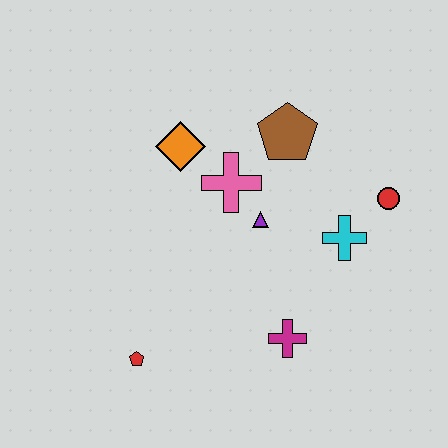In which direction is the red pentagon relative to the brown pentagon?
The red pentagon is below the brown pentagon.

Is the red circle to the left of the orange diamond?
No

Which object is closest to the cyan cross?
The red circle is closest to the cyan cross.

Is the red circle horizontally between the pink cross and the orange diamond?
No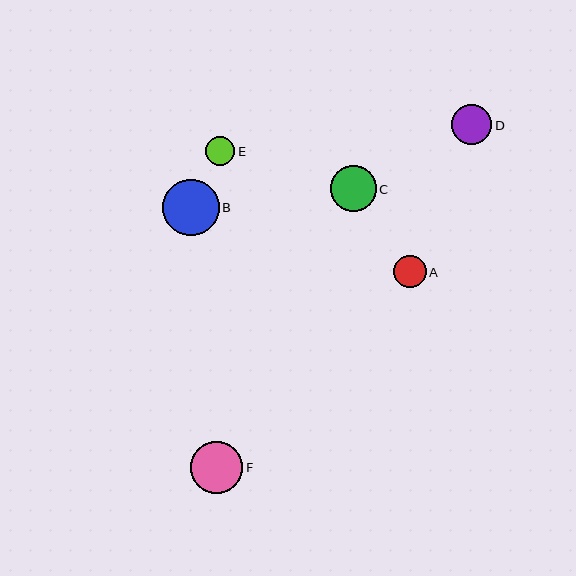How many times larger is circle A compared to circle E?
Circle A is approximately 1.1 times the size of circle E.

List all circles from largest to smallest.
From largest to smallest: B, F, C, D, A, E.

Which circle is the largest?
Circle B is the largest with a size of approximately 57 pixels.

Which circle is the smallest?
Circle E is the smallest with a size of approximately 29 pixels.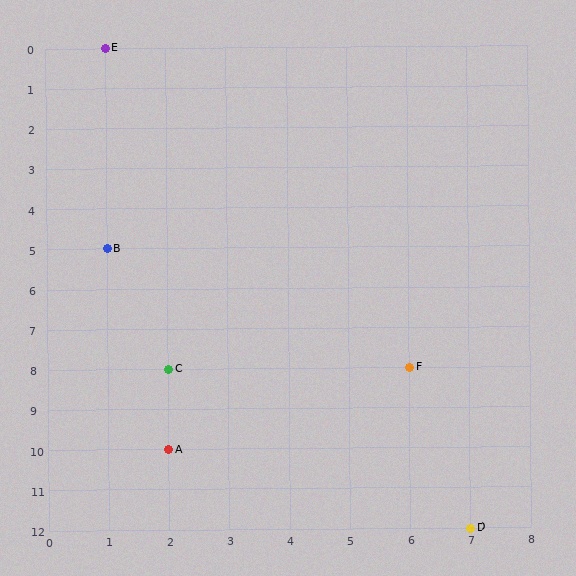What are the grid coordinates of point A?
Point A is at grid coordinates (2, 10).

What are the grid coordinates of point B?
Point B is at grid coordinates (1, 5).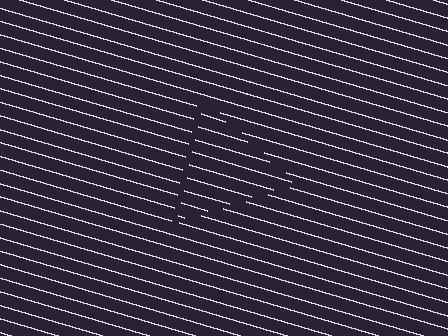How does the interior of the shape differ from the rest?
The interior of the shape contains the same grating, shifted by half a period — the contour is defined by the phase discontinuity where line-ends from the inner and outer gratings abut.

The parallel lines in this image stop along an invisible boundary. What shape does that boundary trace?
An illusory triangle. The interior of the shape contains the same grating, shifted by half a period — the contour is defined by the phase discontinuity where line-ends from the inner and outer gratings abut.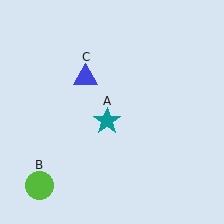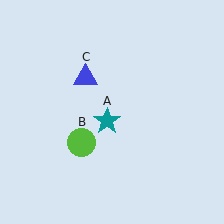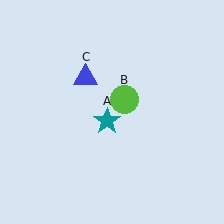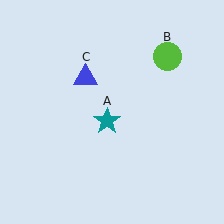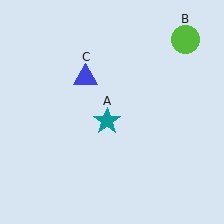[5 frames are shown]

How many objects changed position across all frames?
1 object changed position: lime circle (object B).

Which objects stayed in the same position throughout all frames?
Teal star (object A) and blue triangle (object C) remained stationary.